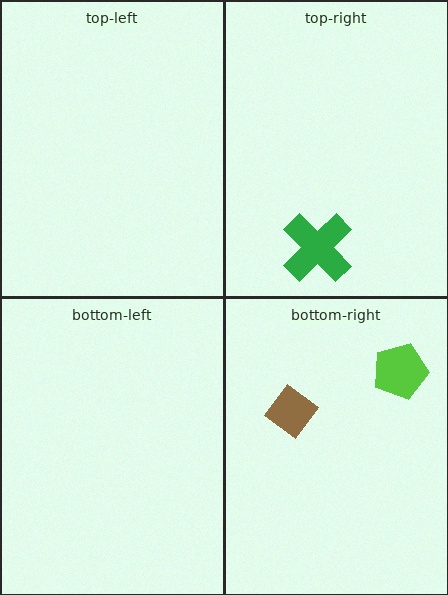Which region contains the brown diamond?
The bottom-right region.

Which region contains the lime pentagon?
The bottom-right region.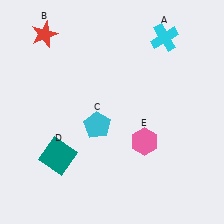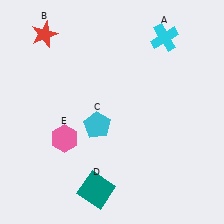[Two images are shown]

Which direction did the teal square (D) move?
The teal square (D) moved right.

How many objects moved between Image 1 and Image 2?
2 objects moved between the two images.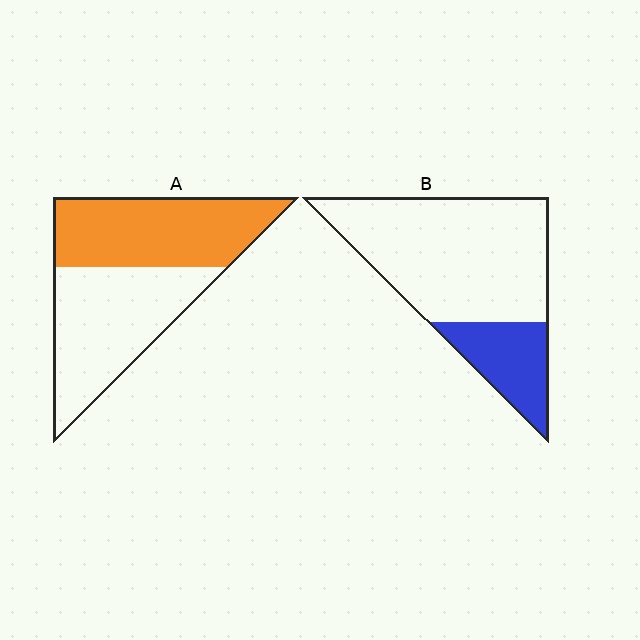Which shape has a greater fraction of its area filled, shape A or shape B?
Shape A.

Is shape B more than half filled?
No.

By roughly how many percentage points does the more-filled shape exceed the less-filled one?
By roughly 25 percentage points (A over B).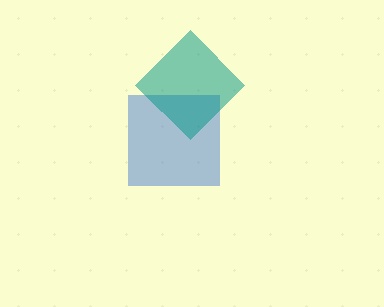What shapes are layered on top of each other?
The layered shapes are: a blue square, a teal diamond.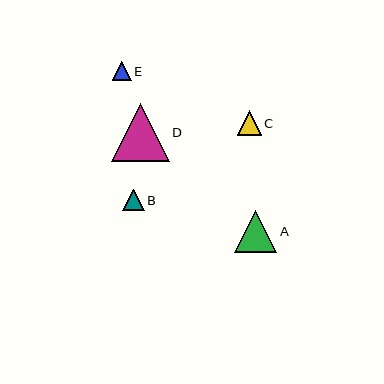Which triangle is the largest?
Triangle D is the largest with a size of approximately 58 pixels.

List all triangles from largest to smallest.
From largest to smallest: D, A, C, B, E.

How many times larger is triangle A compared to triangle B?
Triangle A is approximately 2.0 times the size of triangle B.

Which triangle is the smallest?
Triangle E is the smallest with a size of approximately 19 pixels.